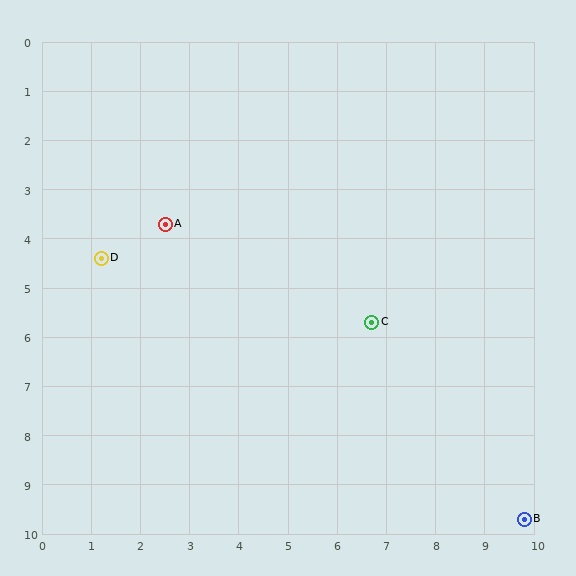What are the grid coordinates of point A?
Point A is at approximately (2.5, 3.7).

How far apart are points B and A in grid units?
Points B and A are about 9.4 grid units apart.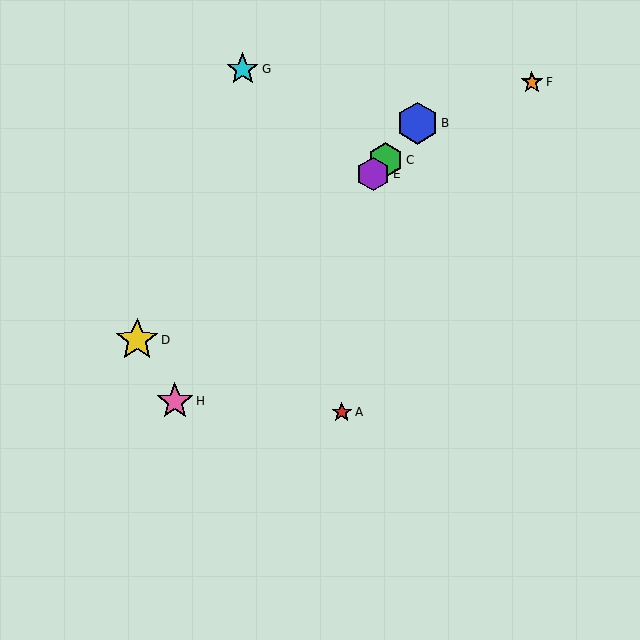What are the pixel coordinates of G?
Object G is at (243, 69).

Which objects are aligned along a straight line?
Objects B, C, E, H are aligned along a straight line.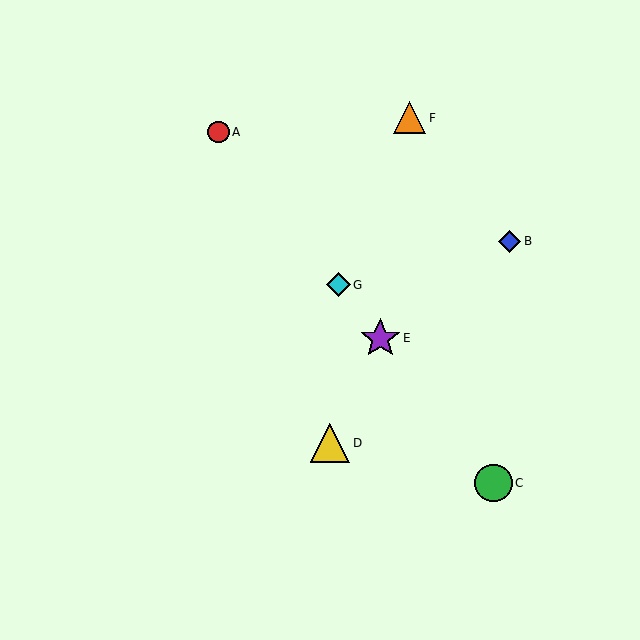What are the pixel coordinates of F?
Object F is at (410, 118).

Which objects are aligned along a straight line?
Objects A, C, E, G are aligned along a straight line.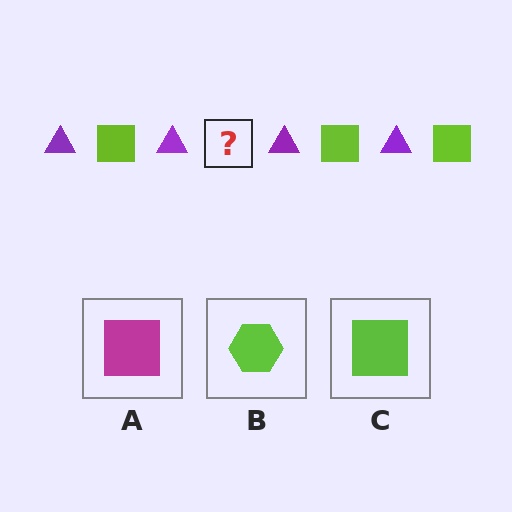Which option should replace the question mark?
Option C.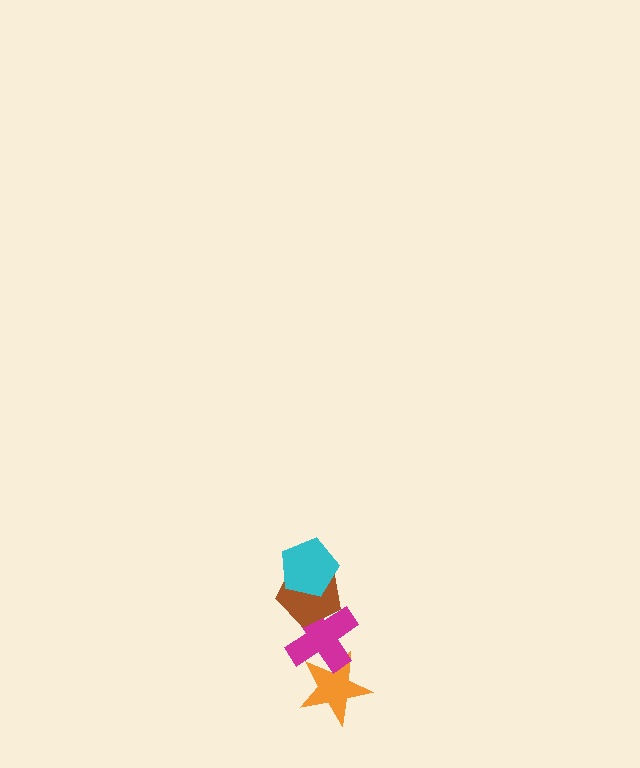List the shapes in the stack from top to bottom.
From top to bottom: the cyan pentagon, the brown pentagon, the magenta cross, the orange star.